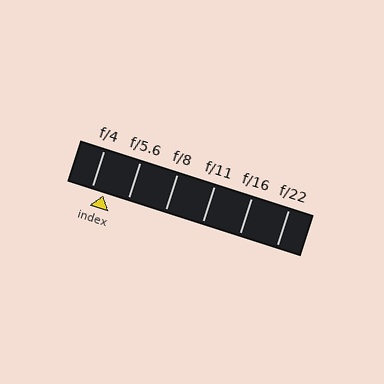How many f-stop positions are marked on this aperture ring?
There are 6 f-stop positions marked.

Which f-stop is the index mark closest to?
The index mark is closest to f/4.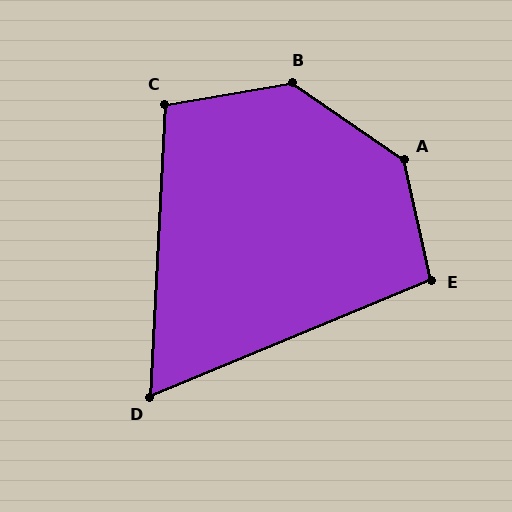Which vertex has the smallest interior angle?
D, at approximately 64 degrees.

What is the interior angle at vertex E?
Approximately 100 degrees (obtuse).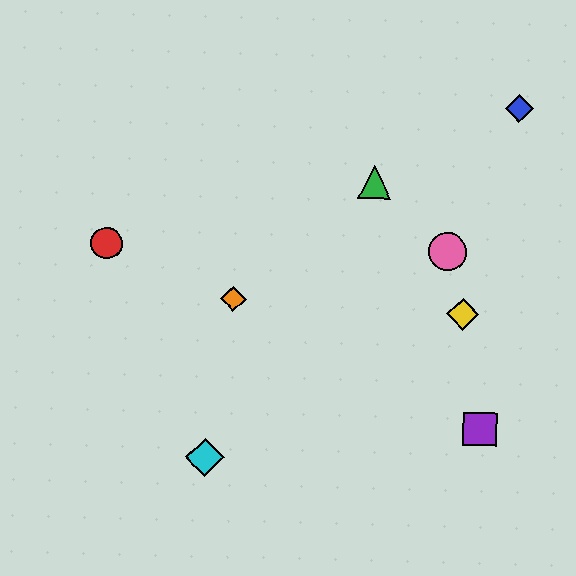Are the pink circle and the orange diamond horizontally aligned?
No, the pink circle is at y≈252 and the orange diamond is at y≈299.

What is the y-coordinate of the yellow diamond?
The yellow diamond is at y≈314.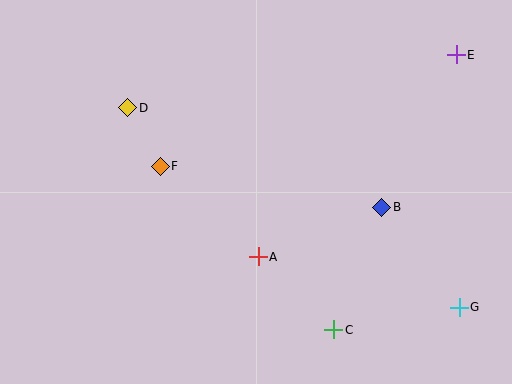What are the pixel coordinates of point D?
Point D is at (128, 108).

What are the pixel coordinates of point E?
Point E is at (456, 55).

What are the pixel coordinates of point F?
Point F is at (160, 166).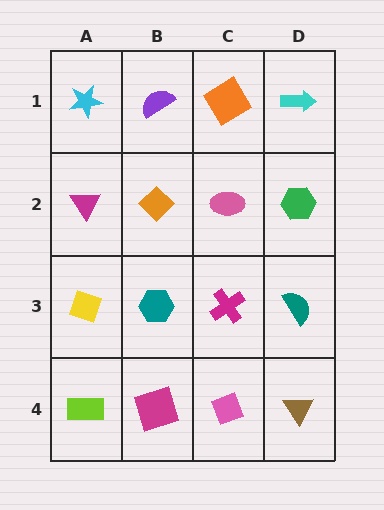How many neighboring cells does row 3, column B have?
4.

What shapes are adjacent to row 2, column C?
An orange diamond (row 1, column C), a magenta cross (row 3, column C), an orange diamond (row 2, column B), a green hexagon (row 2, column D).